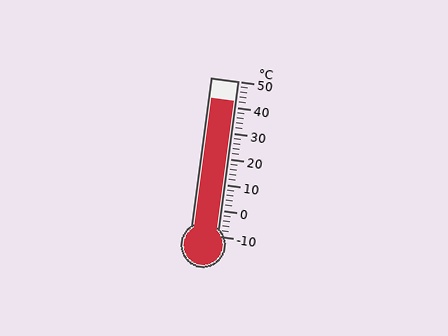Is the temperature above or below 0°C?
The temperature is above 0°C.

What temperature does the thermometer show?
The thermometer shows approximately 42°C.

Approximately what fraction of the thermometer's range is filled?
The thermometer is filled to approximately 85% of its range.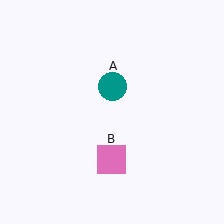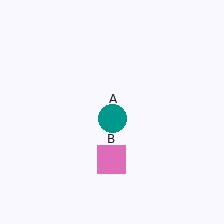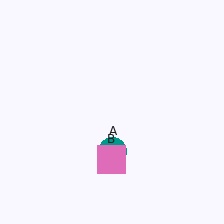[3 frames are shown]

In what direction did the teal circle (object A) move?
The teal circle (object A) moved down.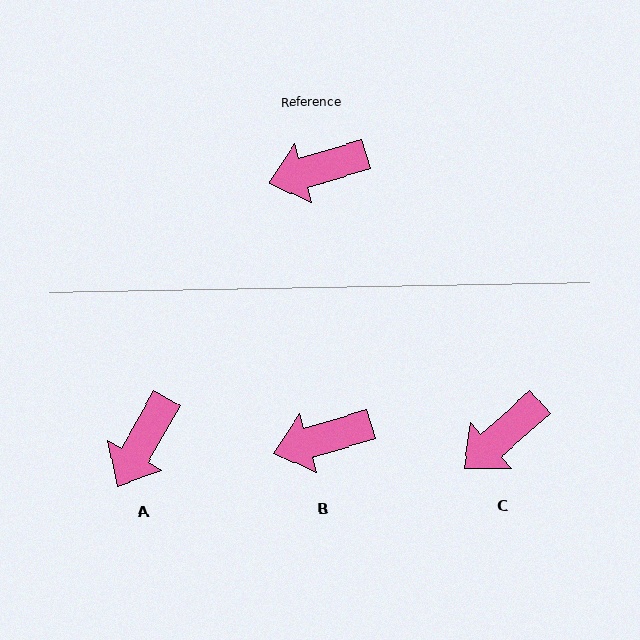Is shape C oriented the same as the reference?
No, it is off by about 25 degrees.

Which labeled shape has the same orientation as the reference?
B.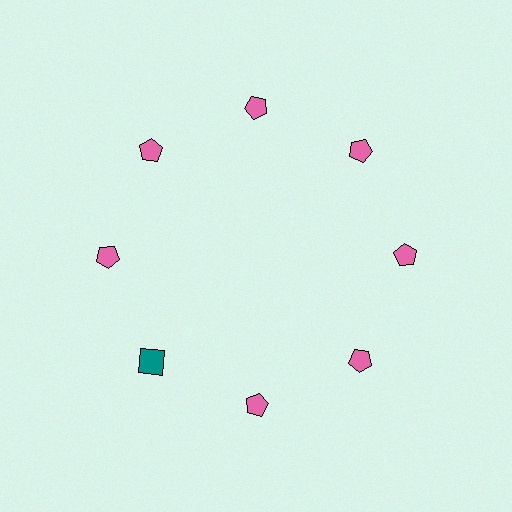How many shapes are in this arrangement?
There are 8 shapes arranged in a ring pattern.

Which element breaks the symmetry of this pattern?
The teal square at roughly the 8 o'clock position breaks the symmetry. All other shapes are pink pentagons.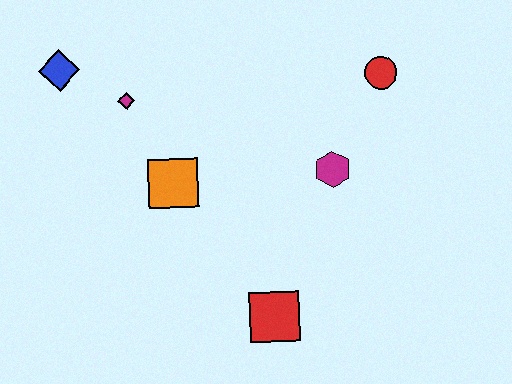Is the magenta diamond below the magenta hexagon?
No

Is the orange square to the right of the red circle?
No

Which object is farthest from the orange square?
The red circle is farthest from the orange square.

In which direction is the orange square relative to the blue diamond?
The orange square is below the blue diamond.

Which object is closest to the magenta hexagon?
The red circle is closest to the magenta hexagon.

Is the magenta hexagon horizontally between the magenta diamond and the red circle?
Yes